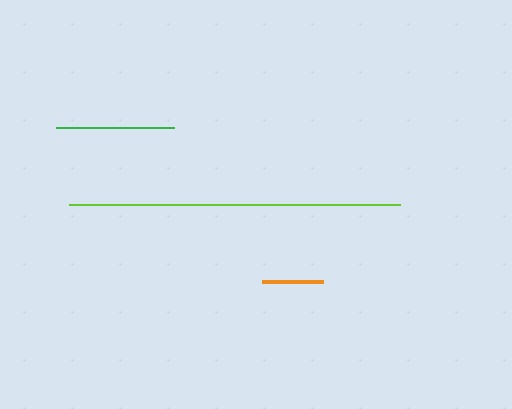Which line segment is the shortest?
The orange line is the shortest at approximately 62 pixels.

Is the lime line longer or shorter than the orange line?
The lime line is longer than the orange line.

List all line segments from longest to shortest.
From longest to shortest: lime, green, orange.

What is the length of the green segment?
The green segment is approximately 118 pixels long.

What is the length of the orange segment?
The orange segment is approximately 62 pixels long.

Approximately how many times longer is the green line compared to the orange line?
The green line is approximately 1.9 times the length of the orange line.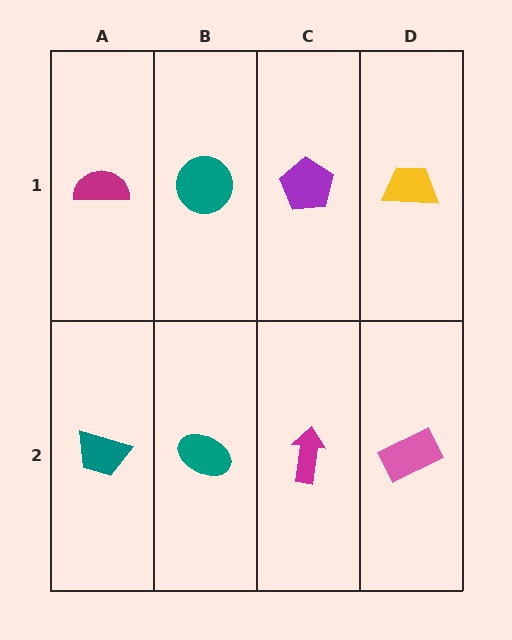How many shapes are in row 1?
4 shapes.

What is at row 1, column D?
A yellow trapezoid.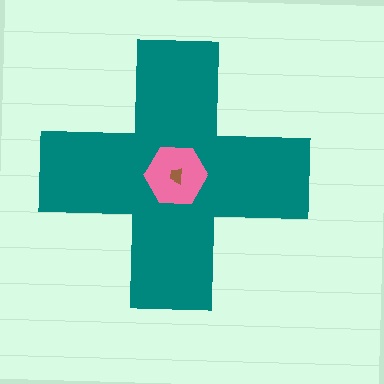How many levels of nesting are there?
3.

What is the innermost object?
The brown trapezoid.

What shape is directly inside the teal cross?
The pink hexagon.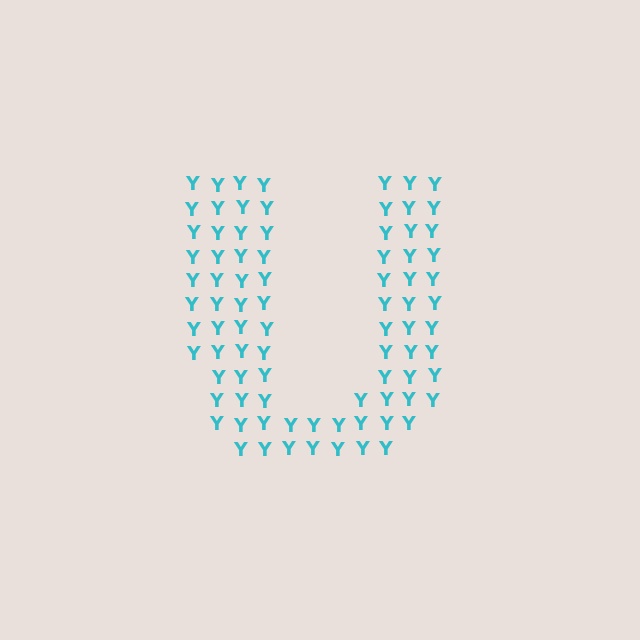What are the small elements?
The small elements are letter Y's.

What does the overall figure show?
The overall figure shows the letter U.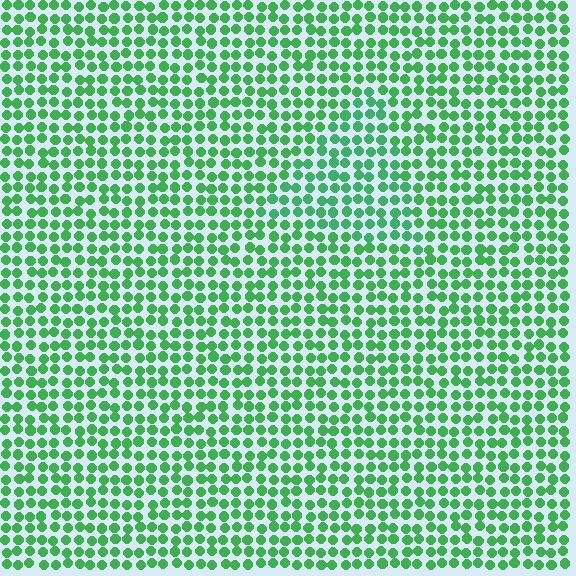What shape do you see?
I see a triangle.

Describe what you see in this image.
The image is filled with small green elements in a uniform arrangement. A triangle-shaped region is visible where the elements are tinted to a slightly different hue, forming a subtle color boundary.